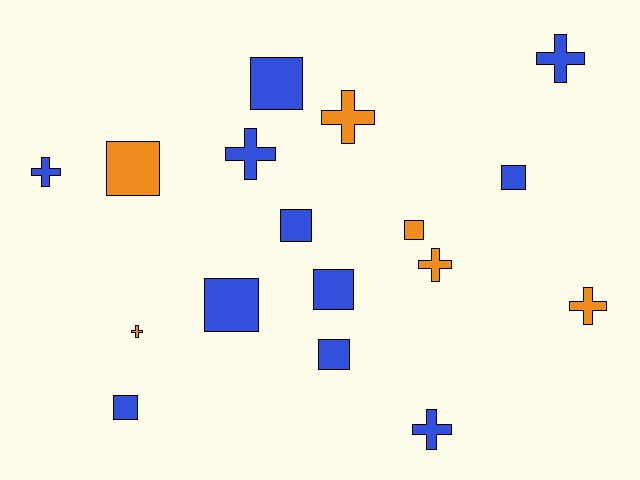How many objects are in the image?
There are 17 objects.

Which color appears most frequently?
Blue, with 11 objects.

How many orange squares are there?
There are 2 orange squares.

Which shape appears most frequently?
Square, with 9 objects.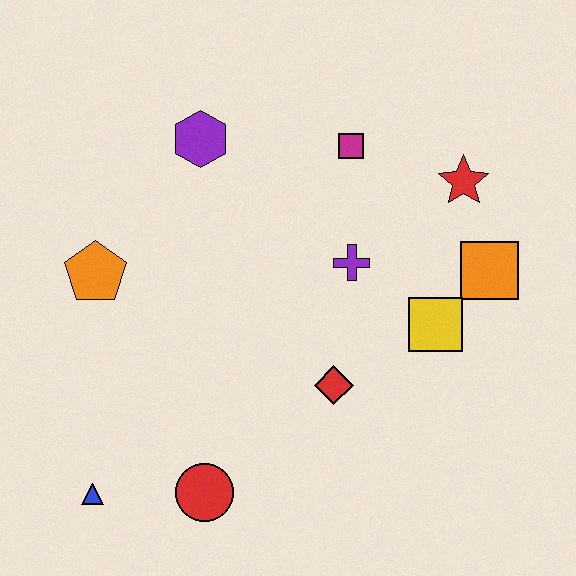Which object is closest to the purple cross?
The yellow square is closest to the purple cross.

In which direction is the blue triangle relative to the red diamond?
The blue triangle is to the left of the red diamond.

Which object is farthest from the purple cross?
The blue triangle is farthest from the purple cross.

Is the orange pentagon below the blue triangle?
No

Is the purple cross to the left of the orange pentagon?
No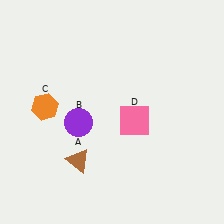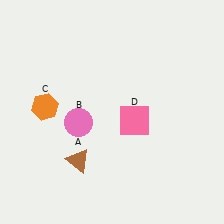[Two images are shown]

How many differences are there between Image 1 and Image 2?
There is 1 difference between the two images.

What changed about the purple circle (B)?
In Image 1, B is purple. In Image 2, it changed to pink.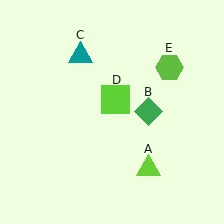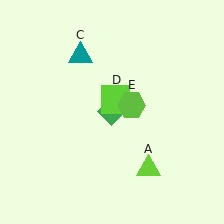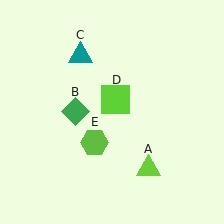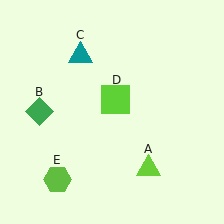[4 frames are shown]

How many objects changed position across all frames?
2 objects changed position: green diamond (object B), lime hexagon (object E).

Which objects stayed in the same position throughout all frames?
Lime triangle (object A) and teal triangle (object C) and lime square (object D) remained stationary.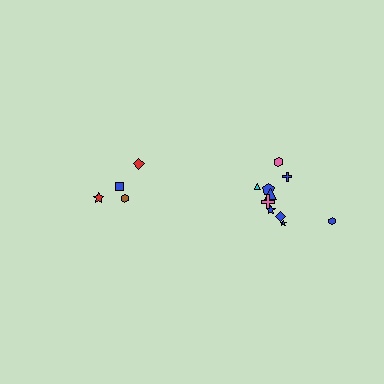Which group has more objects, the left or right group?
The right group.